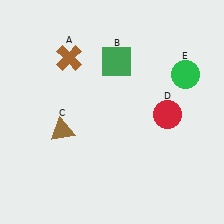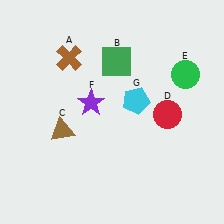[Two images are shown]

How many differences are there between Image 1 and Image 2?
There are 2 differences between the two images.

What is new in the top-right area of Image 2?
A cyan pentagon (G) was added in the top-right area of Image 2.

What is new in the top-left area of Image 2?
A purple star (F) was added in the top-left area of Image 2.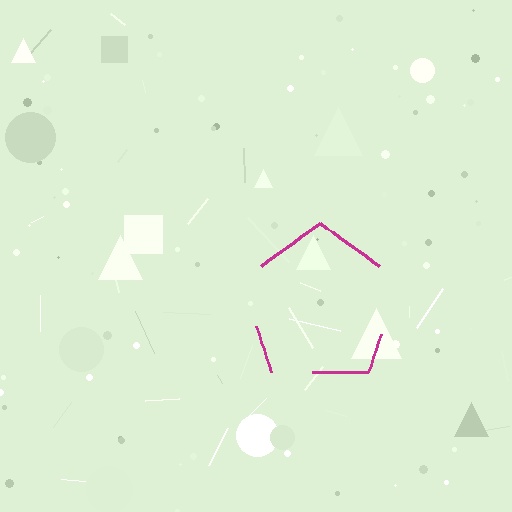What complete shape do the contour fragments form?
The contour fragments form a pentagon.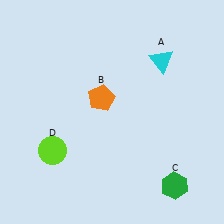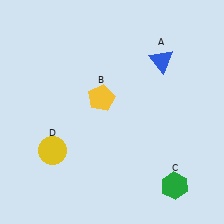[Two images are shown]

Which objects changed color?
A changed from cyan to blue. B changed from orange to yellow. D changed from lime to yellow.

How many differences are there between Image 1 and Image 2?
There are 3 differences between the two images.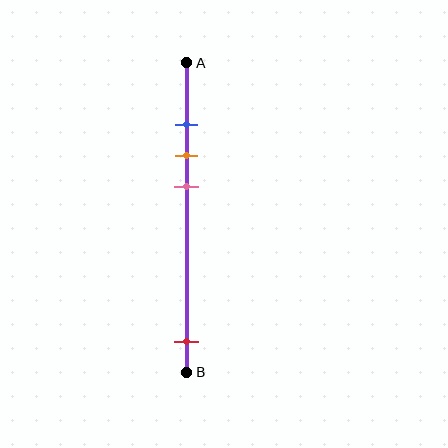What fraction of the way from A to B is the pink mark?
The pink mark is approximately 40% (0.4) of the way from A to B.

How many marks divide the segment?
There are 4 marks dividing the segment.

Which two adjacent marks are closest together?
The blue and orange marks are the closest adjacent pair.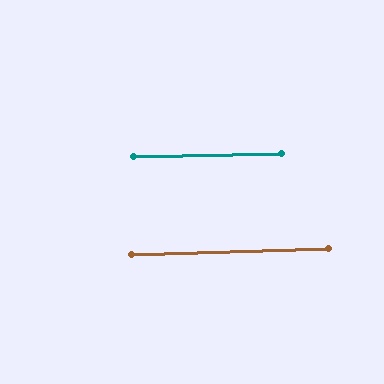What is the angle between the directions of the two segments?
Approximately 1 degree.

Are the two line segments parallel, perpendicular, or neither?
Parallel — their directions differ by only 0.9°.